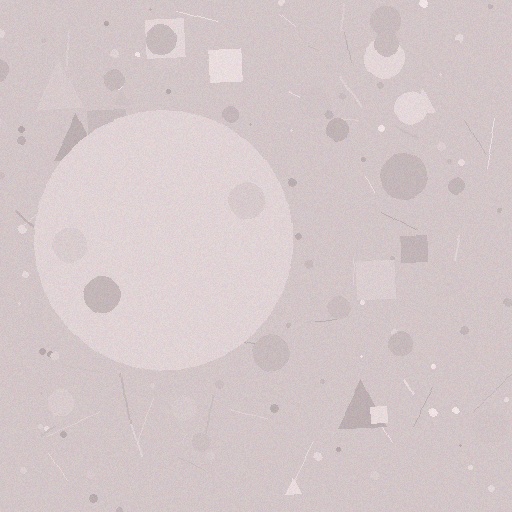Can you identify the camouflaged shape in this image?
The camouflaged shape is a circle.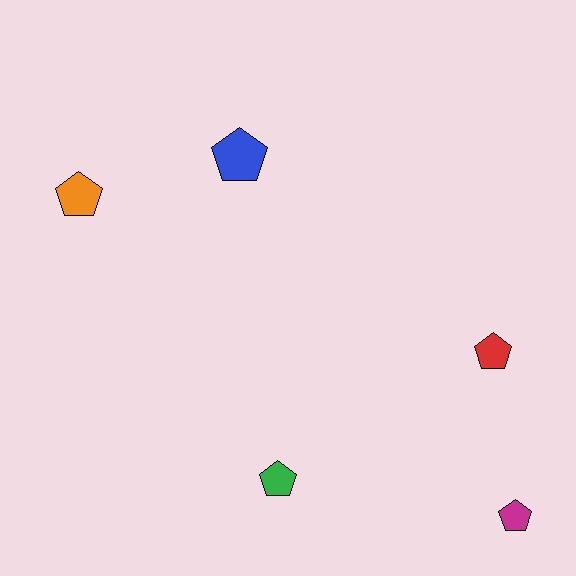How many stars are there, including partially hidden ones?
There are no stars.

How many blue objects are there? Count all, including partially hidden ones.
There is 1 blue object.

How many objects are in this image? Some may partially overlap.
There are 5 objects.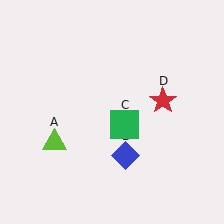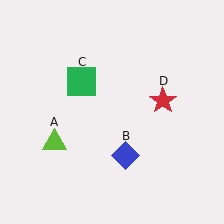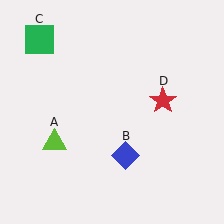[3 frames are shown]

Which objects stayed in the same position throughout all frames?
Lime triangle (object A) and blue diamond (object B) and red star (object D) remained stationary.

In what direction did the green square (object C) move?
The green square (object C) moved up and to the left.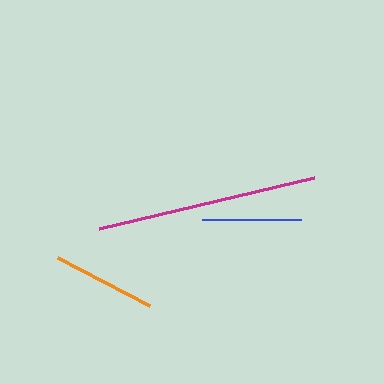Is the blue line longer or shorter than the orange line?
The orange line is longer than the blue line.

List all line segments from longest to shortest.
From longest to shortest: magenta, orange, blue.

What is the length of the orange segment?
The orange segment is approximately 103 pixels long.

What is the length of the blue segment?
The blue segment is approximately 99 pixels long.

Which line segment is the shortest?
The blue line is the shortest at approximately 99 pixels.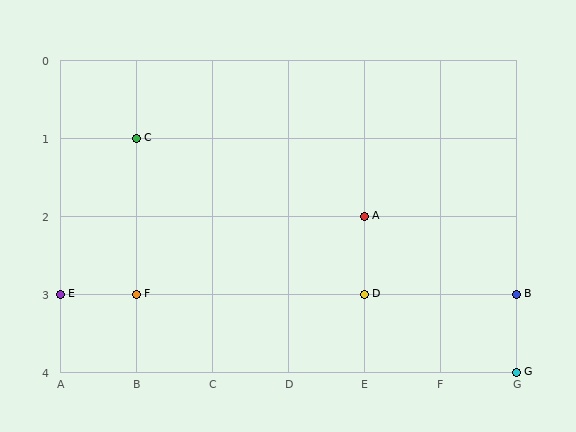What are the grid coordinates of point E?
Point E is at grid coordinates (A, 3).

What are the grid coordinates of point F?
Point F is at grid coordinates (B, 3).